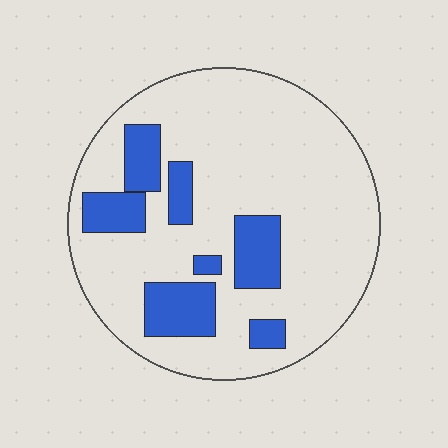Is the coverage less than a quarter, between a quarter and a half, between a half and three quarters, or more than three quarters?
Less than a quarter.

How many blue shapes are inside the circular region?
7.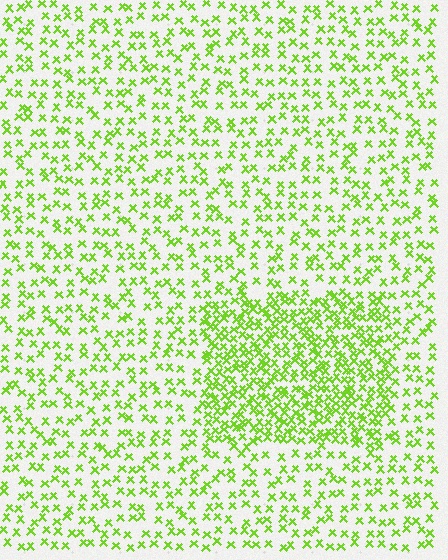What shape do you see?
I see a rectangle.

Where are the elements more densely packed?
The elements are more densely packed inside the rectangle boundary.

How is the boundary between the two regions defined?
The boundary is defined by a change in element density (approximately 2.2x ratio). All elements are the same color, size, and shape.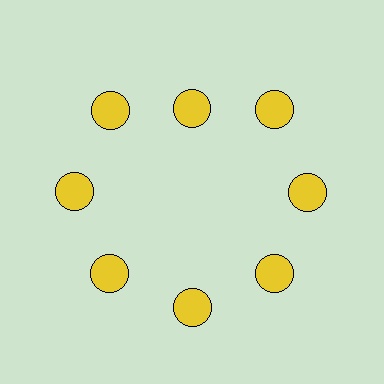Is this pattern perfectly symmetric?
No. The 8 yellow circles are arranged in a ring, but one element near the 12 o'clock position is pulled inward toward the center, breaking the 8-fold rotational symmetry.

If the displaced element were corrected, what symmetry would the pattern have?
It would have 8-fold rotational symmetry — the pattern would map onto itself every 45 degrees.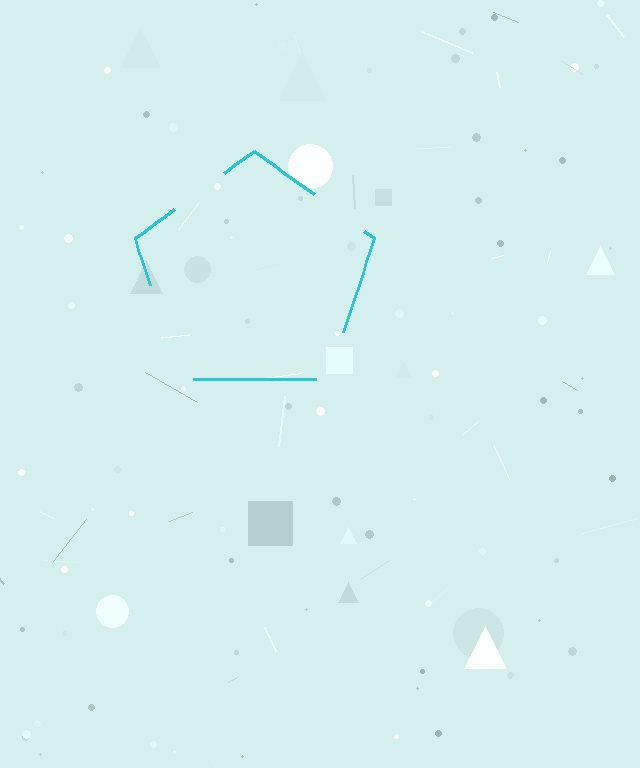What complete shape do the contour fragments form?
The contour fragments form a pentagon.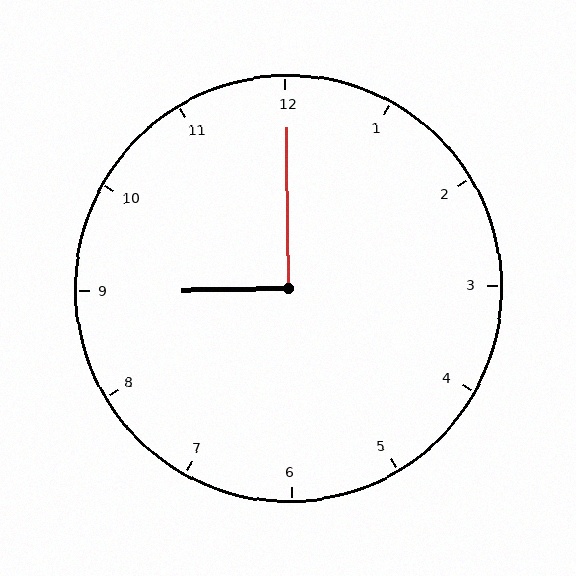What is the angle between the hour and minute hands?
Approximately 90 degrees.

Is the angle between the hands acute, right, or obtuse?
It is right.